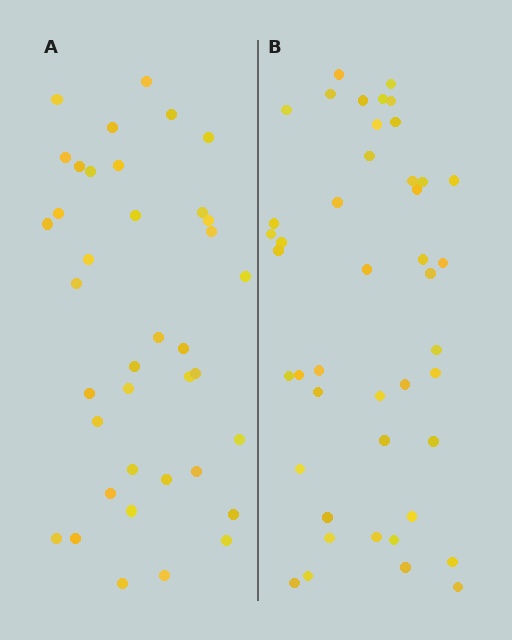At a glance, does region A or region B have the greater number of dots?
Region B (the right region) has more dots.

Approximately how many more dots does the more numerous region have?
Region B has about 6 more dots than region A.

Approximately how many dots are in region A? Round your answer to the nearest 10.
About 40 dots. (The exact count is 38, which rounds to 40.)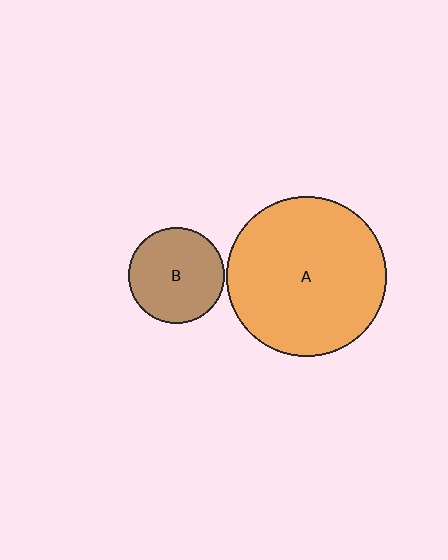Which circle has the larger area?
Circle A (orange).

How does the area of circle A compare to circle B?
Approximately 2.8 times.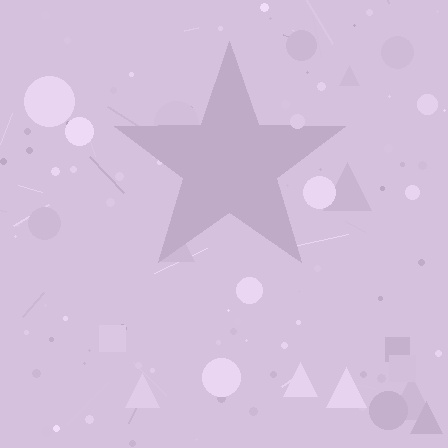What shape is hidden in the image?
A star is hidden in the image.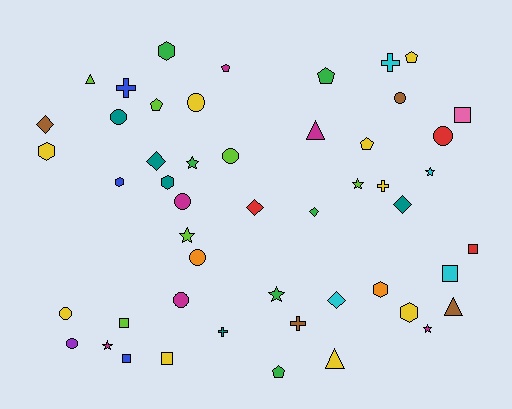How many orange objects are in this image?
There are 2 orange objects.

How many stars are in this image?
There are 7 stars.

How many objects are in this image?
There are 50 objects.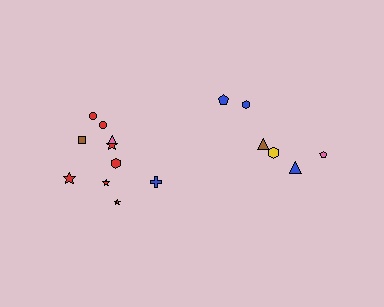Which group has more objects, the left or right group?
The left group.